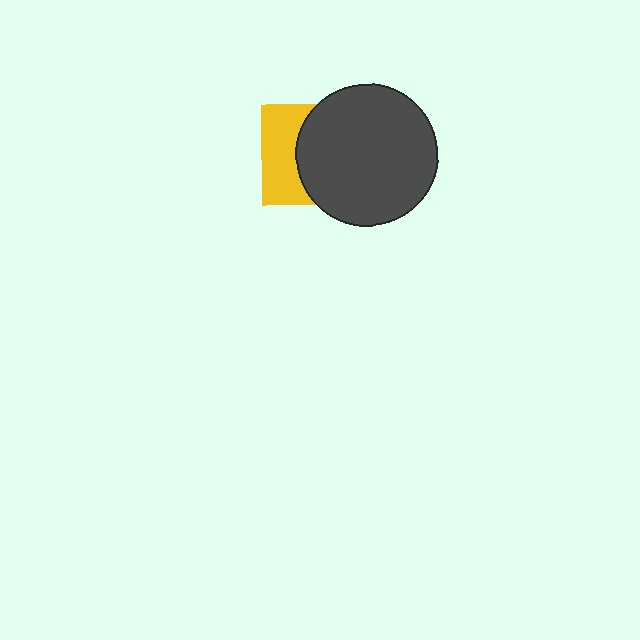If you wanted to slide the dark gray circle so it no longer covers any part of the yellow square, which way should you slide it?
Slide it right — that is the most direct way to separate the two shapes.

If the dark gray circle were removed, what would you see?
You would see the complete yellow square.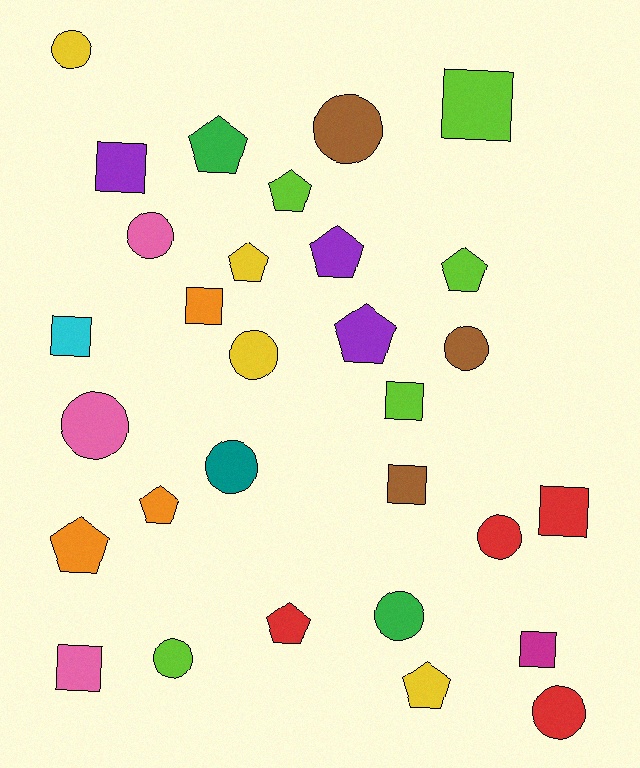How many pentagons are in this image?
There are 10 pentagons.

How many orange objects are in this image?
There are 3 orange objects.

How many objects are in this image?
There are 30 objects.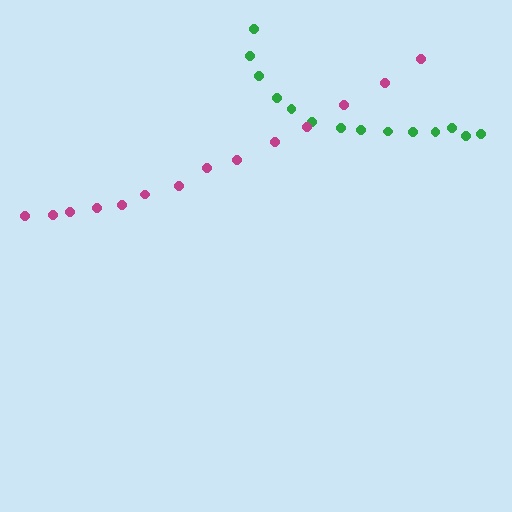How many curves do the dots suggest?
There are 2 distinct paths.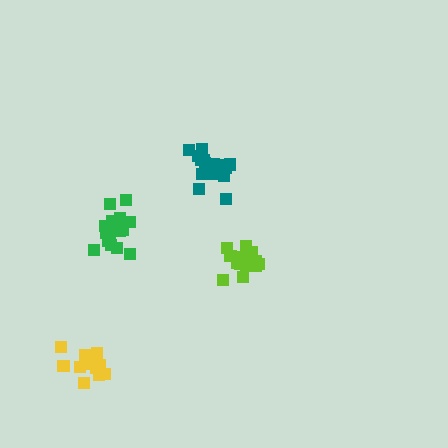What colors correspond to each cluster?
The clusters are colored: green, teal, lime, yellow.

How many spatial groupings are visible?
There are 4 spatial groupings.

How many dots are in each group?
Group 1: 18 dots, Group 2: 16 dots, Group 3: 18 dots, Group 4: 14 dots (66 total).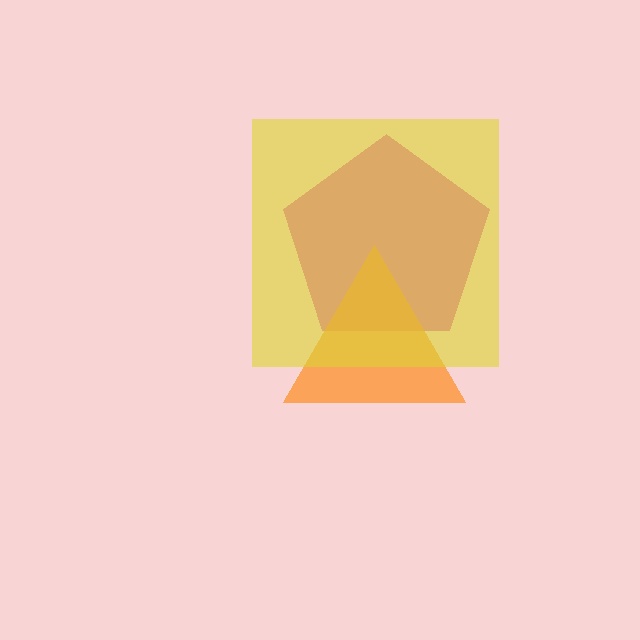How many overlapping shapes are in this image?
There are 3 overlapping shapes in the image.